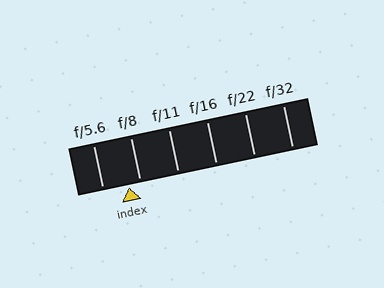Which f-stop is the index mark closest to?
The index mark is closest to f/8.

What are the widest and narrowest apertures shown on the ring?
The widest aperture shown is f/5.6 and the narrowest is f/32.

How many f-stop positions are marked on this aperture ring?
There are 6 f-stop positions marked.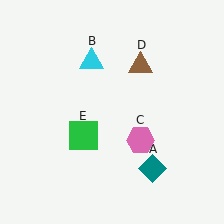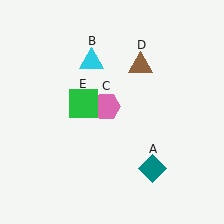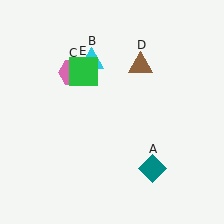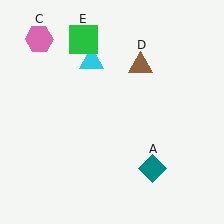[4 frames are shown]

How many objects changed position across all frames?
2 objects changed position: pink hexagon (object C), green square (object E).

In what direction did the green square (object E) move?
The green square (object E) moved up.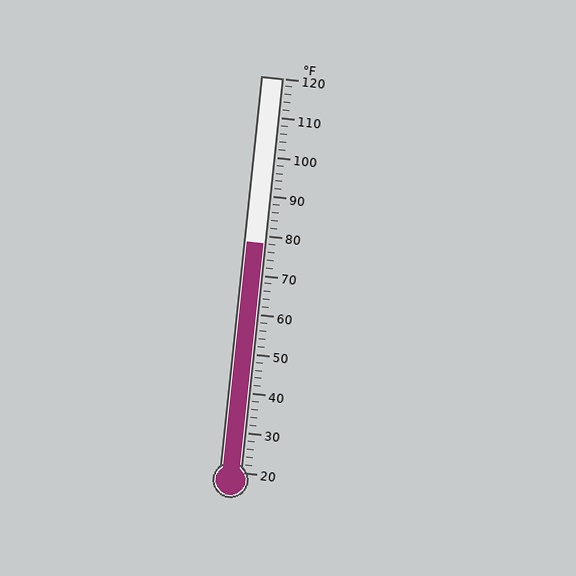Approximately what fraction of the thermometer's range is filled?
The thermometer is filled to approximately 60% of its range.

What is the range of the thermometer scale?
The thermometer scale ranges from 20°F to 120°F.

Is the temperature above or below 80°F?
The temperature is below 80°F.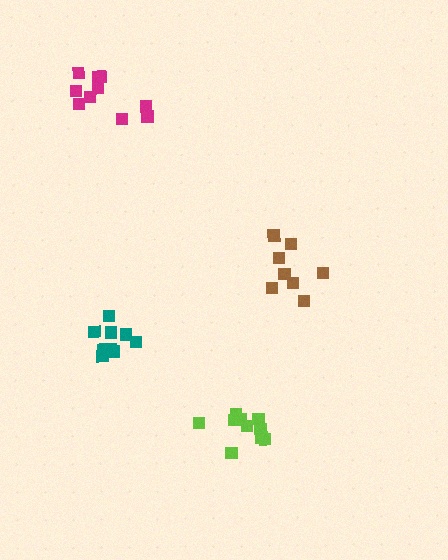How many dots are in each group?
Group 1: 10 dots, Group 2: 9 dots, Group 3: 10 dots, Group 4: 8 dots (37 total).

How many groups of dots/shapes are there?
There are 4 groups.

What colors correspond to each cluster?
The clusters are colored: magenta, teal, lime, brown.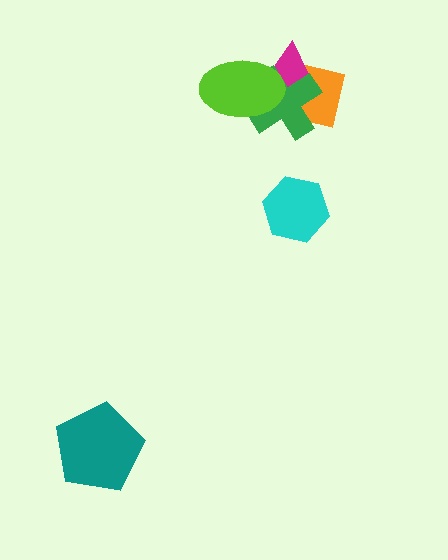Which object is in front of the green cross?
The lime ellipse is in front of the green cross.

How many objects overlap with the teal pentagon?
0 objects overlap with the teal pentagon.